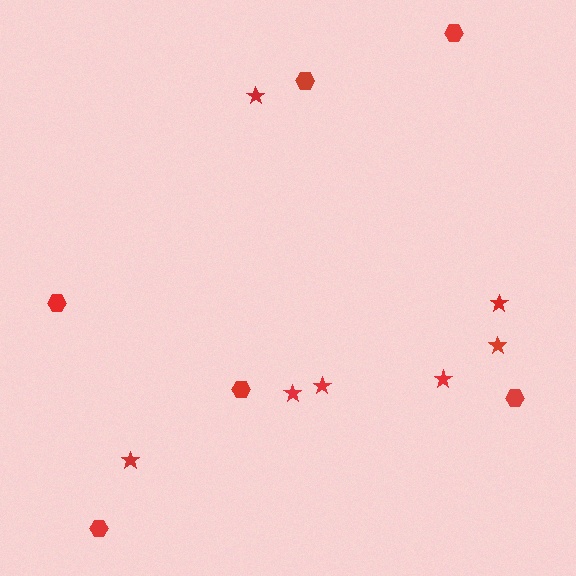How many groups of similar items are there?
There are 2 groups: one group of hexagons (6) and one group of stars (7).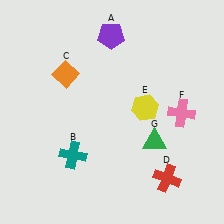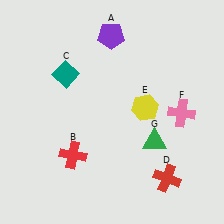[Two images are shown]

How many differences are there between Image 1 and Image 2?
There are 2 differences between the two images.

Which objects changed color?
B changed from teal to red. C changed from orange to teal.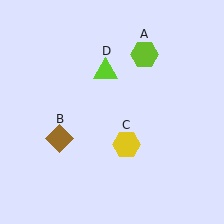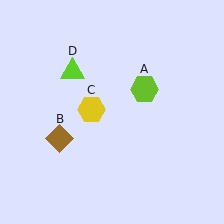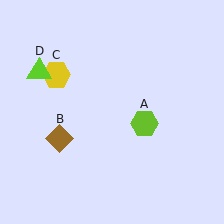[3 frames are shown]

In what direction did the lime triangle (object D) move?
The lime triangle (object D) moved left.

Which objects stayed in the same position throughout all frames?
Brown diamond (object B) remained stationary.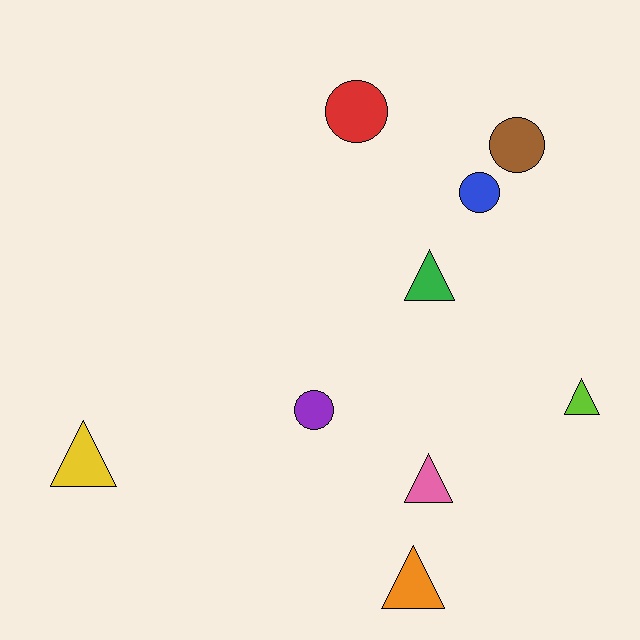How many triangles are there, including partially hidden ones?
There are 5 triangles.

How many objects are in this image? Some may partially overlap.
There are 9 objects.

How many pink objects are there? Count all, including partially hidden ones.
There is 1 pink object.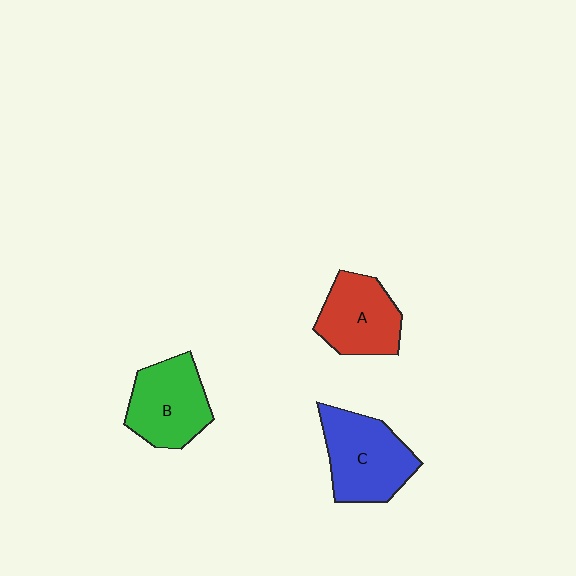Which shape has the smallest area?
Shape A (red).